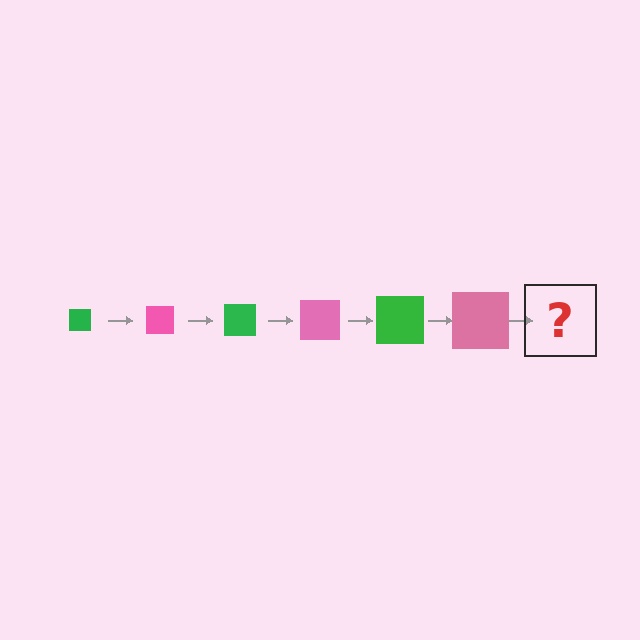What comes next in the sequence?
The next element should be a green square, larger than the previous one.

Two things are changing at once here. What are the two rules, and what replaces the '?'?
The two rules are that the square grows larger each step and the color cycles through green and pink. The '?' should be a green square, larger than the previous one.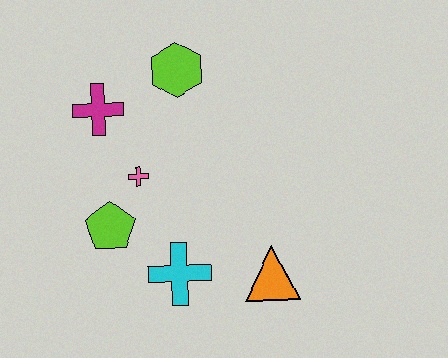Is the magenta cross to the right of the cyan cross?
No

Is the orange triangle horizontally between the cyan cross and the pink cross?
No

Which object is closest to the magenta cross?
The pink cross is closest to the magenta cross.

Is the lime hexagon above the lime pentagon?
Yes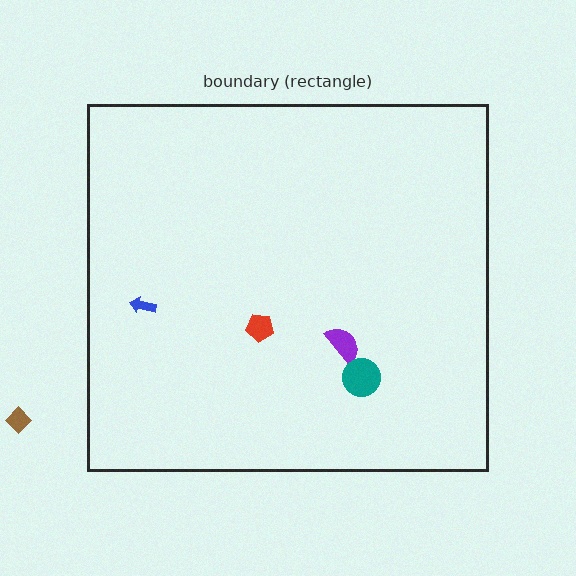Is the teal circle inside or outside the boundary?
Inside.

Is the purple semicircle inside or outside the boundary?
Inside.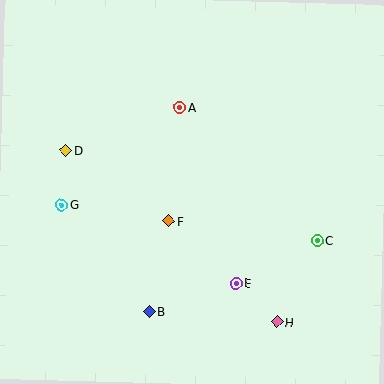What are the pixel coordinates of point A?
Point A is at (180, 107).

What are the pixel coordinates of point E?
Point E is at (236, 283).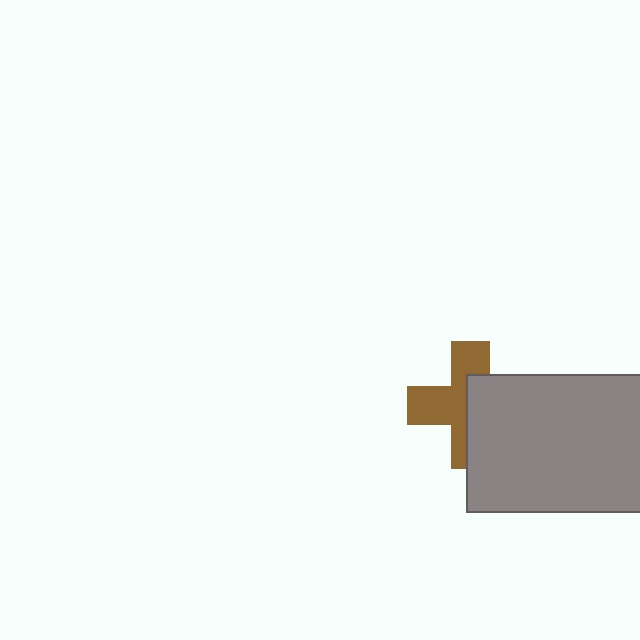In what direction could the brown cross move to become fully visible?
The brown cross could move left. That would shift it out from behind the gray rectangle entirely.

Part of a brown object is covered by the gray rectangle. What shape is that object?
It is a cross.